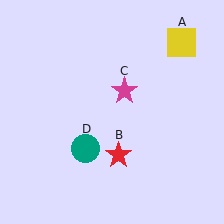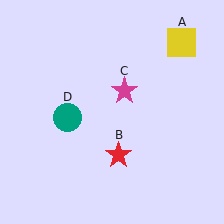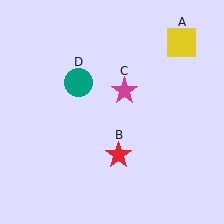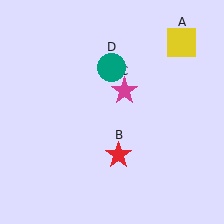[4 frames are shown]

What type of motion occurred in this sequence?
The teal circle (object D) rotated clockwise around the center of the scene.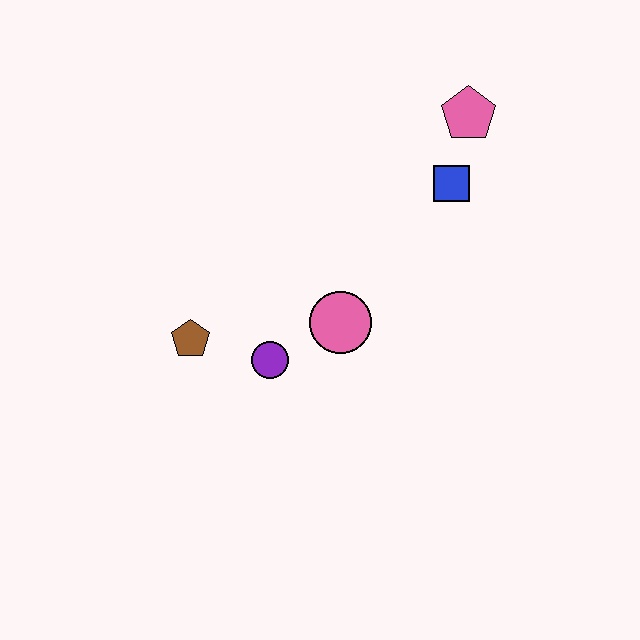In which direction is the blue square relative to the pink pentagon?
The blue square is below the pink pentagon.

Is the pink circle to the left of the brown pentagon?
No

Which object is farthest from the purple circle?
The pink pentagon is farthest from the purple circle.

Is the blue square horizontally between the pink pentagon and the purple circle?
Yes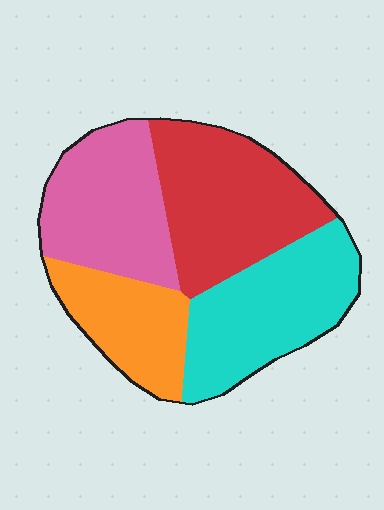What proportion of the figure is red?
Red takes up about one third (1/3) of the figure.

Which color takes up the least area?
Orange, at roughly 20%.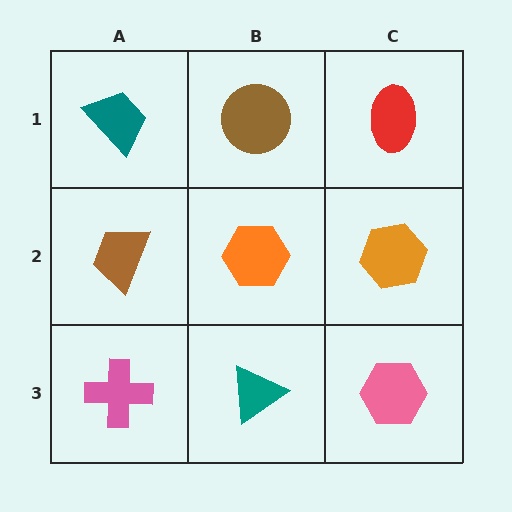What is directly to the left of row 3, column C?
A teal triangle.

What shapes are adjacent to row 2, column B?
A brown circle (row 1, column B), a teal triangle (row 3, column B), a brown trapezoid (row 2, column A), an orange hexagon (row 2, column C).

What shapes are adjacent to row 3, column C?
An orange hexagon (row 2, column C), a teal triangle (row 3, column B).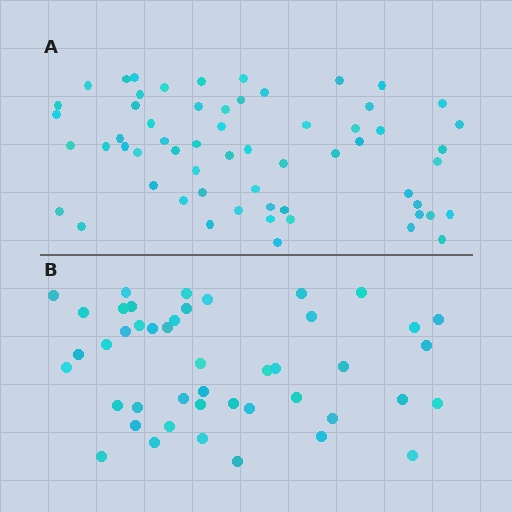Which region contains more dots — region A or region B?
Region A (the top region) has more dots.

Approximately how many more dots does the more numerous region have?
Region A has approximately 15 more dots than region B.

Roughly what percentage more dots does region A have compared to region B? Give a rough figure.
About 35% more.